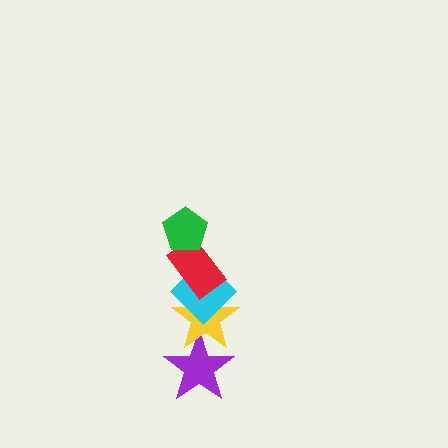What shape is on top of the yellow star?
The cyan diamond is on top of the yellow star.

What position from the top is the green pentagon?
The green pentagon is 1st from the top.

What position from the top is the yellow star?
The yellow star is 4th from the top.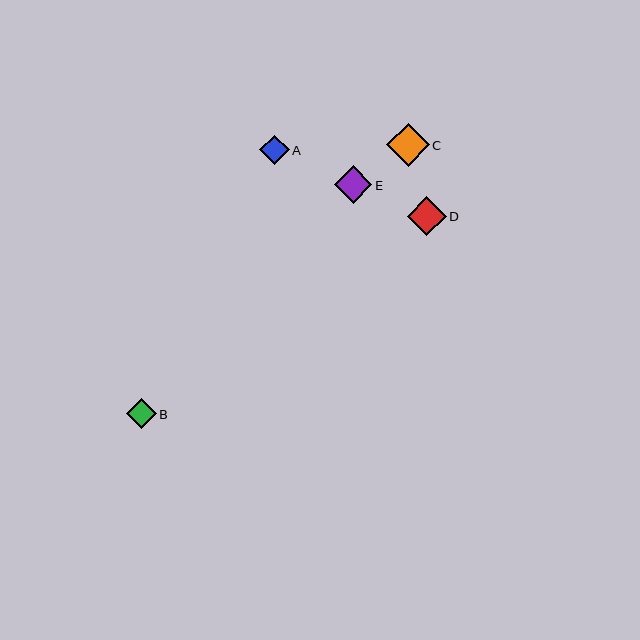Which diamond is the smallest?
Diamond A is the smallest with a size of approximately 30 pixels.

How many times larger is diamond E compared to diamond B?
Diamond E is approximately 1.2 times the size of diamond B.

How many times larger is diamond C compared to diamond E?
Diamond C is approximately 1.1 times the size of diamond E.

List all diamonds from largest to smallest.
From largest to smallest: C, D, E, B, A.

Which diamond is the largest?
Diamond C is the largest with a size of approximately 43 pixels.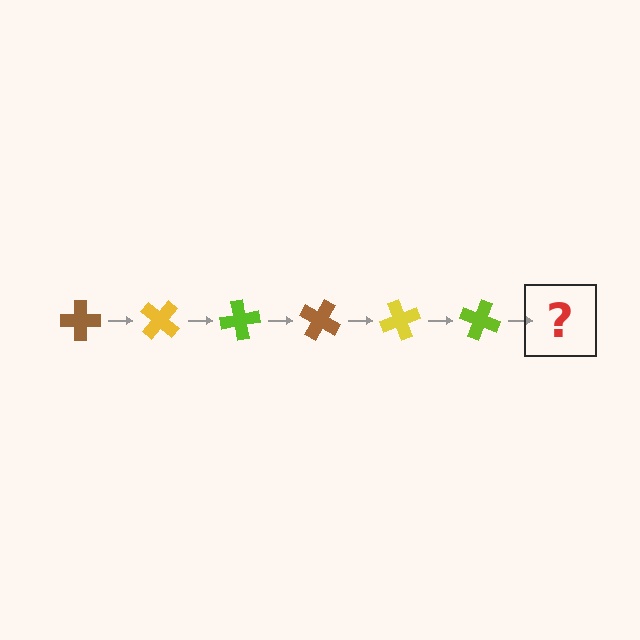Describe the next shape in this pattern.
It should be a brown cross, rotated 240 degrees from the start.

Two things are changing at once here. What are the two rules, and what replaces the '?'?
The two rules are that it rotates 40 degrees each step and the color cycles through brown, yellow, and lime. The '?' should be a brown cross, rotated 240 degrees from the start.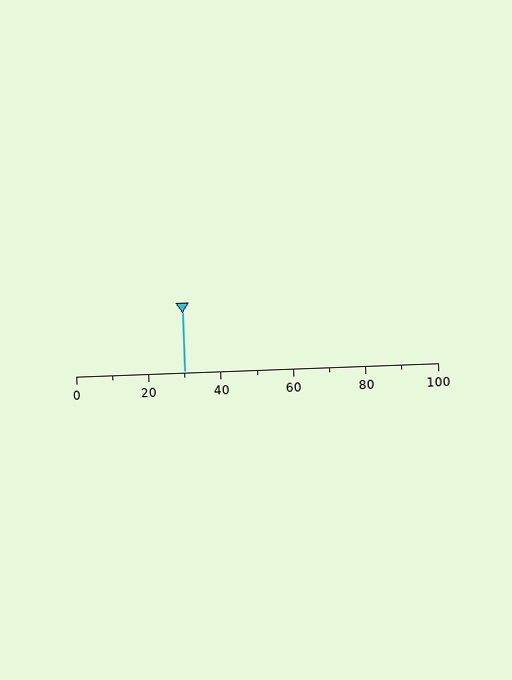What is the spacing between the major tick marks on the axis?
The major ticks are spaced 20 apart.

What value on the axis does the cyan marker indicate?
The marker indicates approximately 30.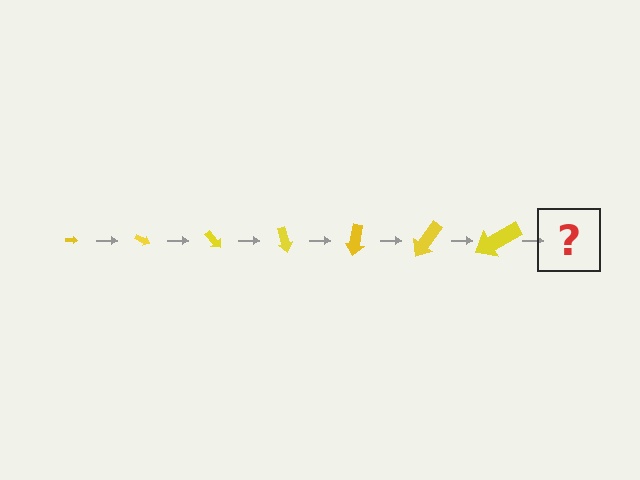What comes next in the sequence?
The next element should be an arrow, larger than the previous one and rotated 175 degrees from the start.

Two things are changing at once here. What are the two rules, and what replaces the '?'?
The two rules are that the arrow grows larger each step and it rotates 25 degrees each step. The '?' should be an arrow, larger than the previous one and rotated 175 degrees from the start.